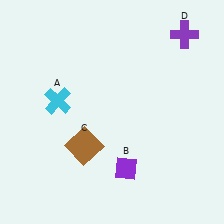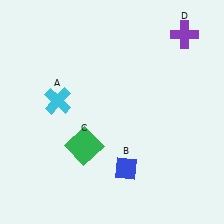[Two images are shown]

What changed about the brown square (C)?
In Image 1, C is brown. In Image 2, it changed to green.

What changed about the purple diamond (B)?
In Image 1, B is purple. In Image 2, it changed to blue.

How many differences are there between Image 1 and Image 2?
There are 2 differences between the two images.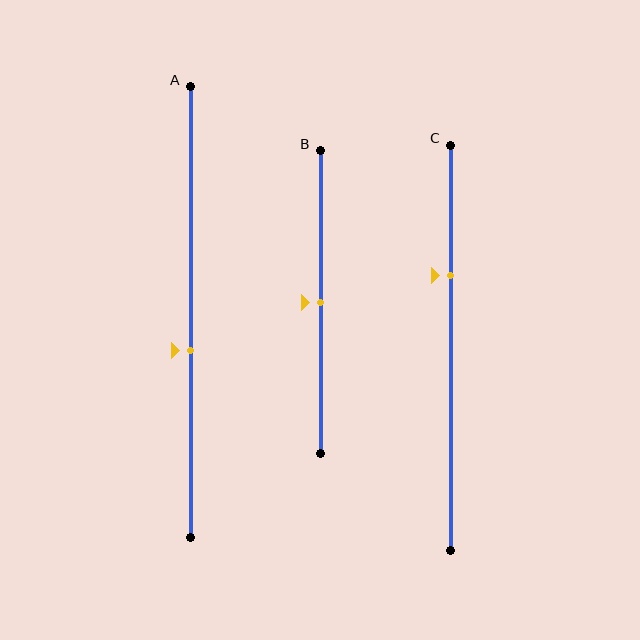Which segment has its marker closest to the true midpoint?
Segment B has its marker closest to the true midpoint.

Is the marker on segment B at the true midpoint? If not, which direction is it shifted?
Yes, the marker on segment B is at the true midpoint.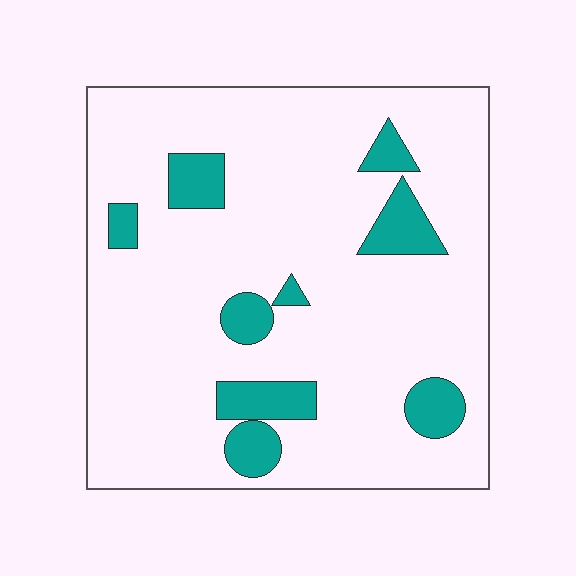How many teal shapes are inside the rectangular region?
9.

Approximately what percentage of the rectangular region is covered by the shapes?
Approximately 15%.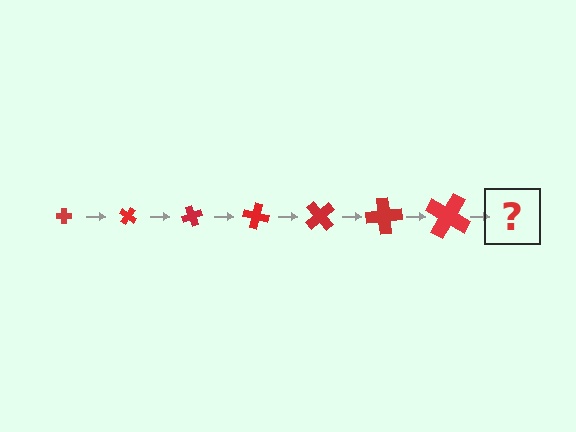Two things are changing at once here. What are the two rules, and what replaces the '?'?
The two rules are that the cross grows larger each step and it rotates 35 degrees each step. The '?' should be a cross, larger than the previous one and rotated 245 degrees from the start.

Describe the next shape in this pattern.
It should be a cross, larger than the previous one and rotated 245 degrees from the start.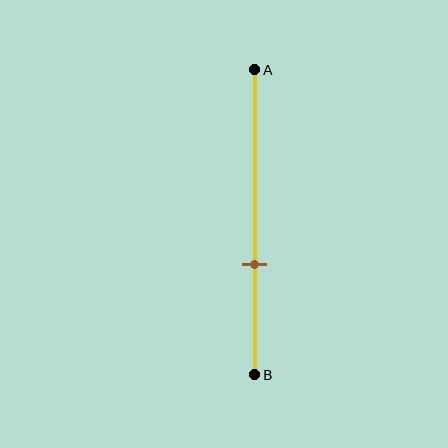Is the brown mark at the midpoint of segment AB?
No, the mark is at about 65% from A, not at the 50% midpoint.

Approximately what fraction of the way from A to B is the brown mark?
The brown mark is approximately 65% of the way from A to B.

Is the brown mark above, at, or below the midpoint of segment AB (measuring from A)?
The brown mark is below the midpoint of segment AB.